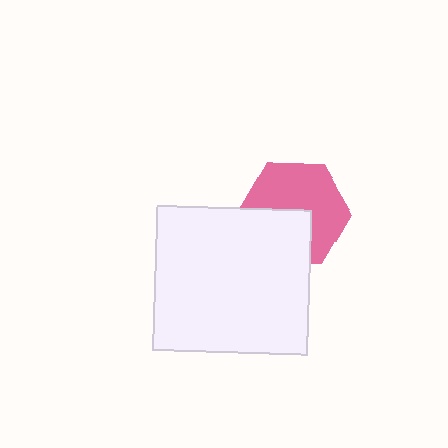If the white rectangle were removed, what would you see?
You would see the complete pink hexagon.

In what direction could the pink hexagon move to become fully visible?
The pink hexagon could move up. That would shift it out from behind the white rectangle entirely.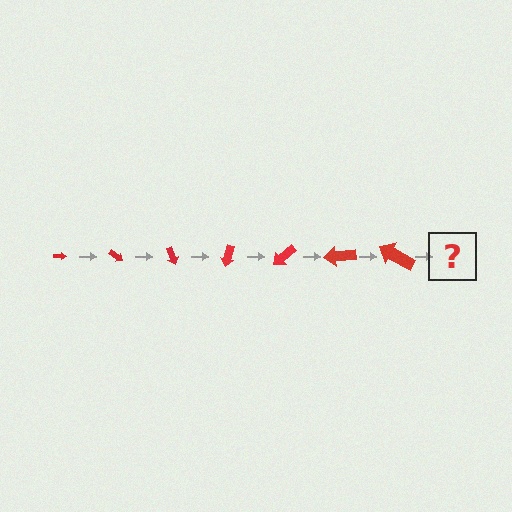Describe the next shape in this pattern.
It should be an arrow, larger than the previous one and rotated 245 degrees from the start.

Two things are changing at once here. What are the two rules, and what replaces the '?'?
The two rules are that the arrow grows larger each step and it rotates 35 degrees each step. The '?' should be an arrow, larger than the previous one and rotated 245 degrees from the start.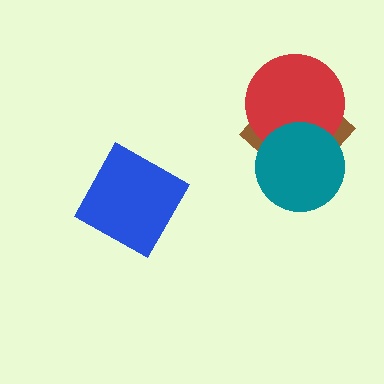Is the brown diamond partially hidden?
Yes, it is partially covered by another shape.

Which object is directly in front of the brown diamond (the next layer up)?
The red circle is directly in front of the brown diamond.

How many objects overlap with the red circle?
2 objects overlap with the red circle.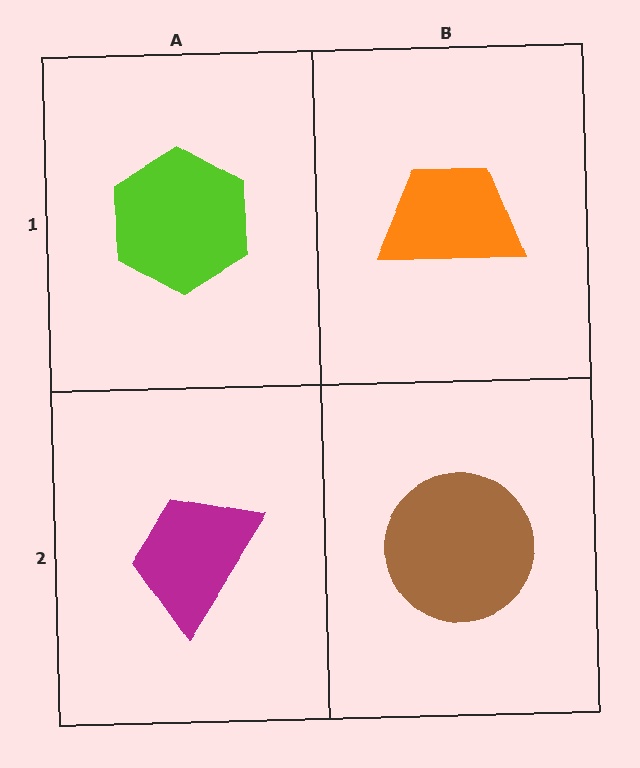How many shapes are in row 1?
2 shapes.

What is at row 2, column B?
A brown circle.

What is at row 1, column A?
A lime hexagon.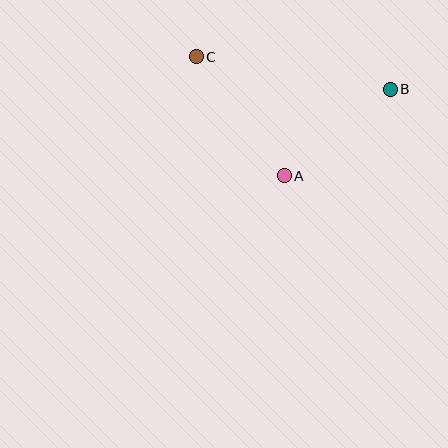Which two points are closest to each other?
Points A and B are closest to each other.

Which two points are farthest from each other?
Points B and C are farthest from each other.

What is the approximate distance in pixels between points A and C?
The distance between A and C is approximately 148 pixels.